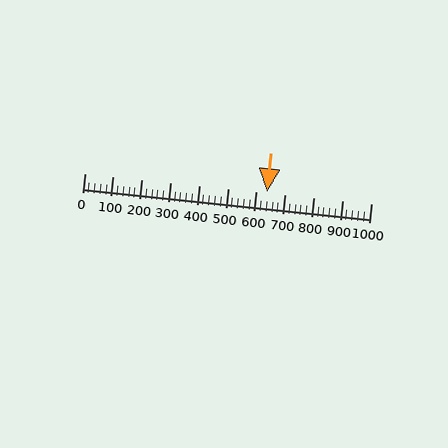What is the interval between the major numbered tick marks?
The major tick marks are spaced 100 units apart.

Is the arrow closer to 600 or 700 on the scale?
The arrow is closer to 600.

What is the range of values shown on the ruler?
The ruler shows values from 0 to 1000.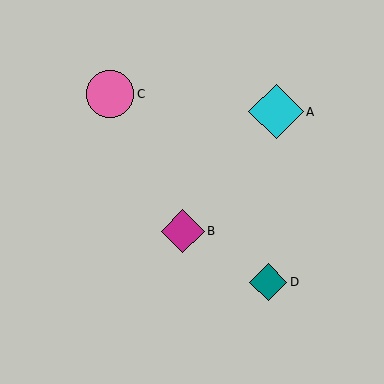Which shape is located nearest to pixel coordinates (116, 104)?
The pink circle (labeled C) at (110, 94) is nearest to that location.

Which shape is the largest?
The cyan diamond (labeled A) is the largest.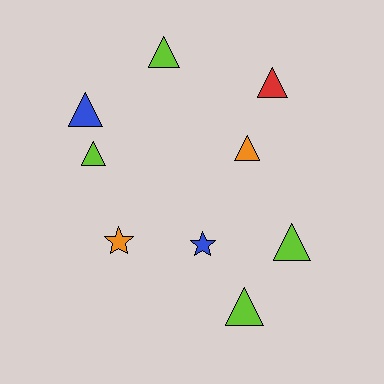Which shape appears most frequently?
Triangle, with 7 objects.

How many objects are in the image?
There are 9 objects.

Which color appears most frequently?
Lime, with 4 objects.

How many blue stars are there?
There is 1 blue star.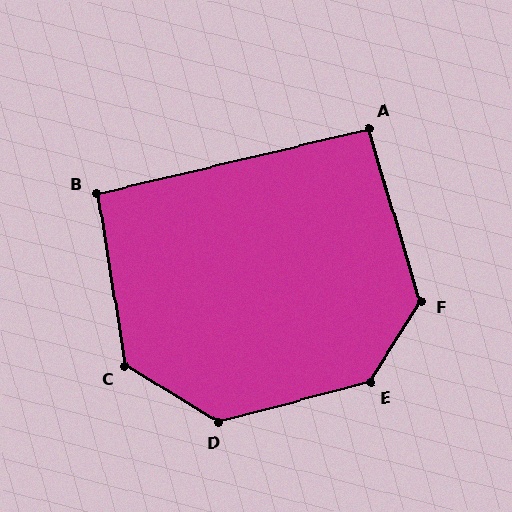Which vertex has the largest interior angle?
E, at approximately 136 degrees.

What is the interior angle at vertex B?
Approximately 94 degrees (approximately right).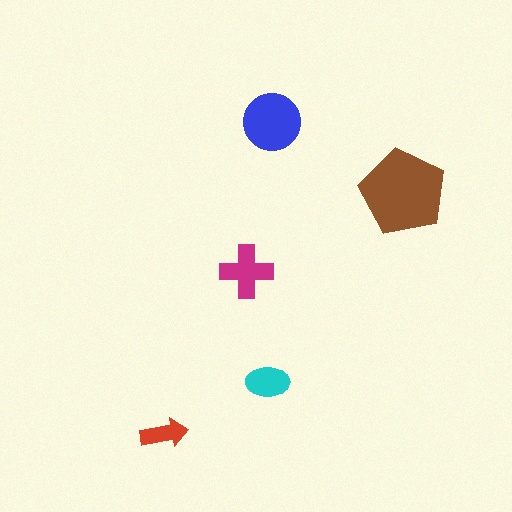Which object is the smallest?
The red arrow.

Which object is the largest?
The brown pentagon.